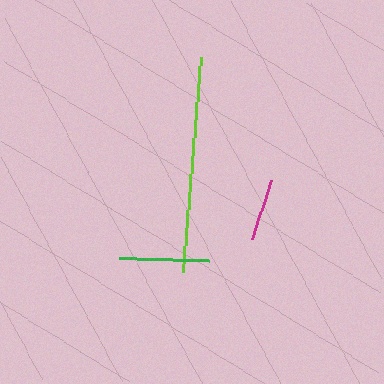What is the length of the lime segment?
The lime segment is approximately 215 pixels long.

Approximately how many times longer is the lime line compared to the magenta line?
The lime line is approximately 3.5 times the length of the magenta line.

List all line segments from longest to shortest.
From longest to shortest: lime, green, magenta.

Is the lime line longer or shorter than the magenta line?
The lime line is longer than the magenta line.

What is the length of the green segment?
The green segment is approximately 90 pixels long.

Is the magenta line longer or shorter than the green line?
The green line is longer than the magenta line.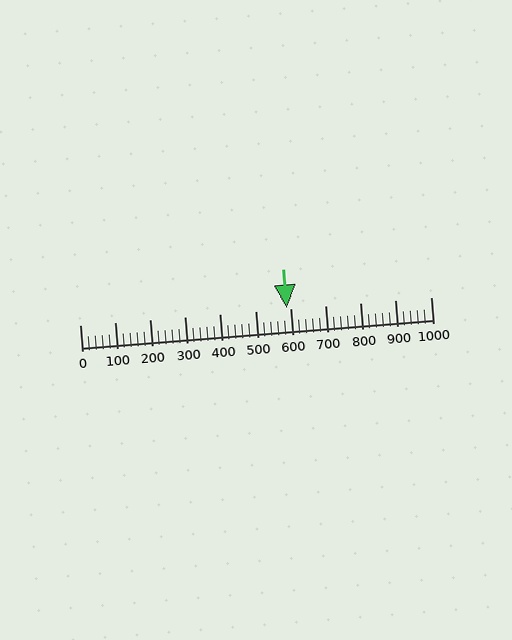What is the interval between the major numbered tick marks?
The major tick marks are spaced 100 units apart.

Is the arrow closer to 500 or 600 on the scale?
The arrow is closer to 600.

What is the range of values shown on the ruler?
The ruler shows values from 0 to 1000.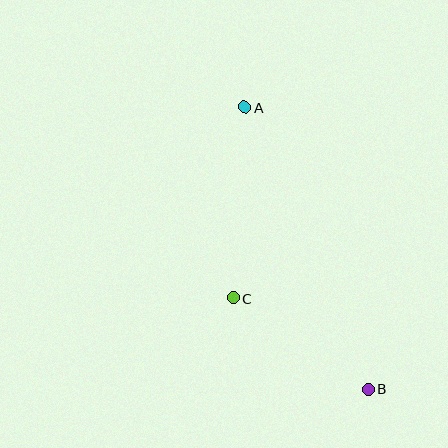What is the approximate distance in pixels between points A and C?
The distance between A and C is approximately 191 pixels.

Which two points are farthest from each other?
Points A and B are farthest from each other.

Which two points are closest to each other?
Points B and C are closest to each other.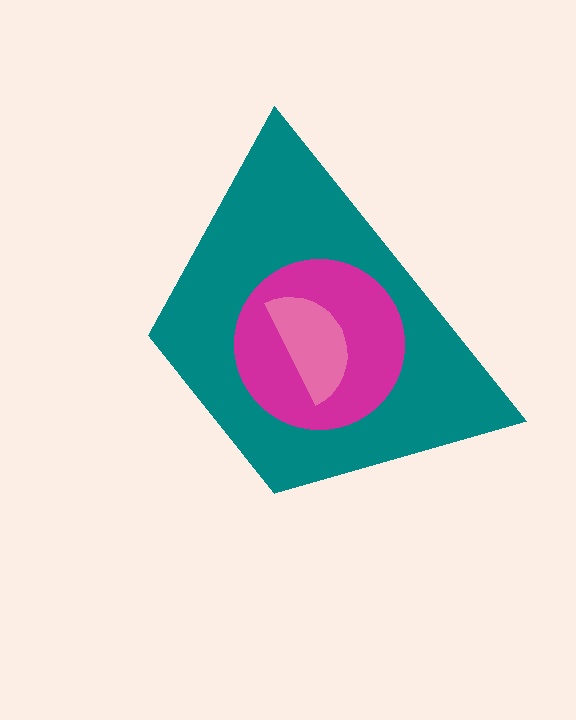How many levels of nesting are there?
3.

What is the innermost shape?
The pink semicircle.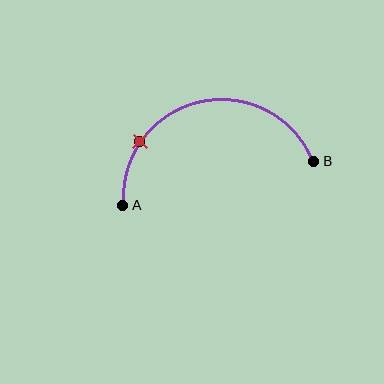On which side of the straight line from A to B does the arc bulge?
The arc bulges above the straight line connecting A and B.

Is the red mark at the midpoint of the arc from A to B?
No. The red mark lies on the arc but is closer to endpoint A. The arc midpoint would be at the point on the curve equidistant along the arc from both A and B.